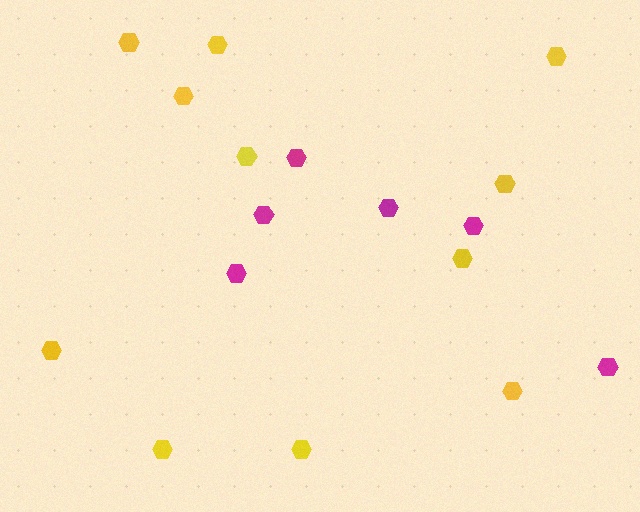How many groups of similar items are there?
There are 2 groups: one group of yellow hexagons (11) and one group of magenta hexagons (6).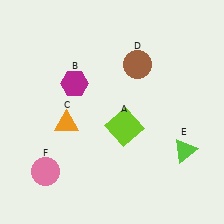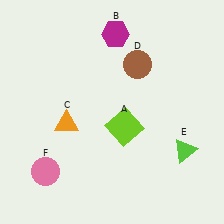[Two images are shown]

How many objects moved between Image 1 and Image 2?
1 object moved between the two images.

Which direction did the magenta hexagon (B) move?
The magenta hexagon (B) moved up.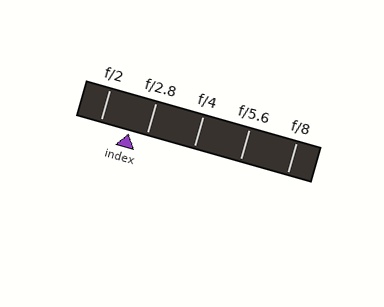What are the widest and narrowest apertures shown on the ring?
The widest aperture shown is f/2 and the narrowest is f/8.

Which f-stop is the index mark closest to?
The index mark is closest to f/2.8.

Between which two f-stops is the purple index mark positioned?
The index mark is between f/2 and f/2.8.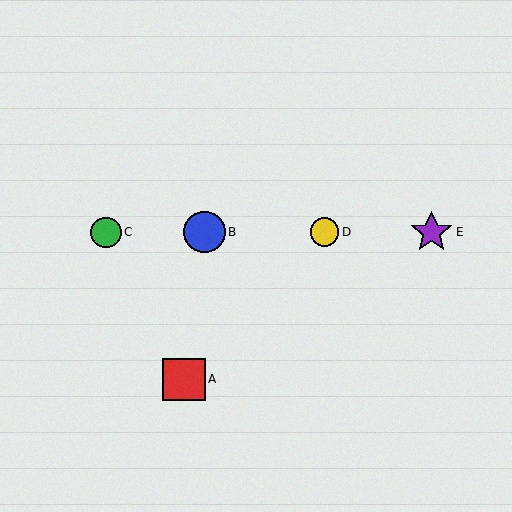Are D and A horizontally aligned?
No, D is at y≈232 and A is at y≈379.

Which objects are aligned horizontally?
Objects B, C, D, E are aligned horizontally.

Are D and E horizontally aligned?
Yes, both are at y≈232.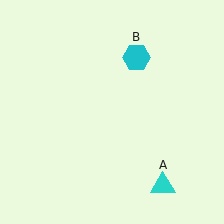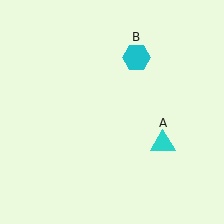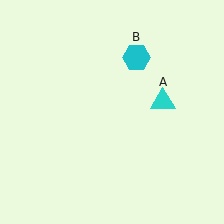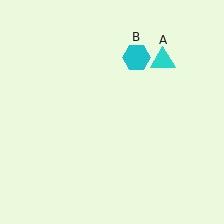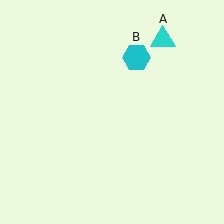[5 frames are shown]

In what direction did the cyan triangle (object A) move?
The cyan triangle (object A) moved up.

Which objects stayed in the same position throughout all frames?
Cyan hexagon (object B) remained stationary.